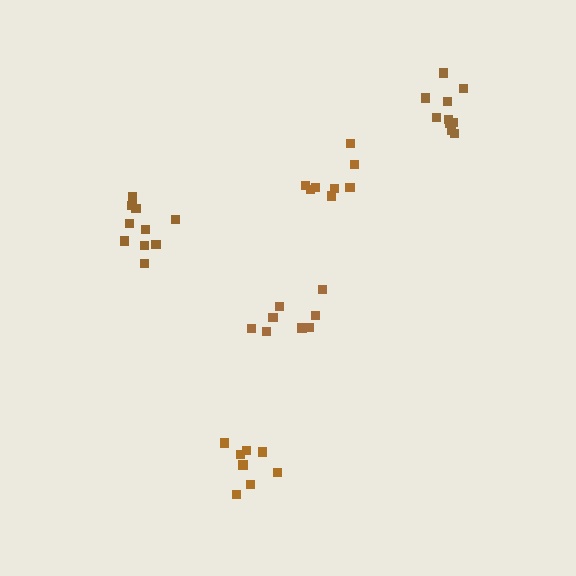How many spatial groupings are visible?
There are 5 spatial groupings.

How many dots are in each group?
Group 1: 8 dots, Group 2: 8 dots, Group 3: 10 dots, Group 4: 8 dots, Group 5: 10 dots (44 total).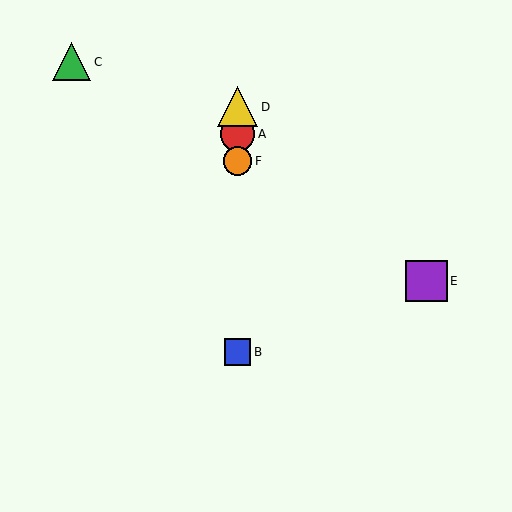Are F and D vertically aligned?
Yes, both are at x≈237.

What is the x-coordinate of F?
Object F is at x≈237.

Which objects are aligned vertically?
Objects A, B, D, F are aligned vertically.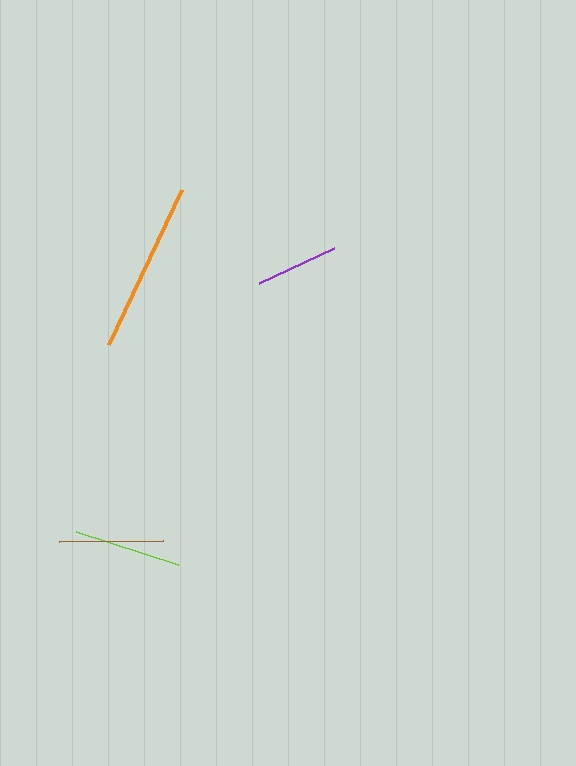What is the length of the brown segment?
The brown segment is approximately 104 pixels long.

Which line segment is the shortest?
The purple line is the shortest at approximately 83 pixels.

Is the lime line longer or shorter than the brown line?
The lime line is longer than the brown line.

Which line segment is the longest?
The orange line is the longest at approximately 171 pixels.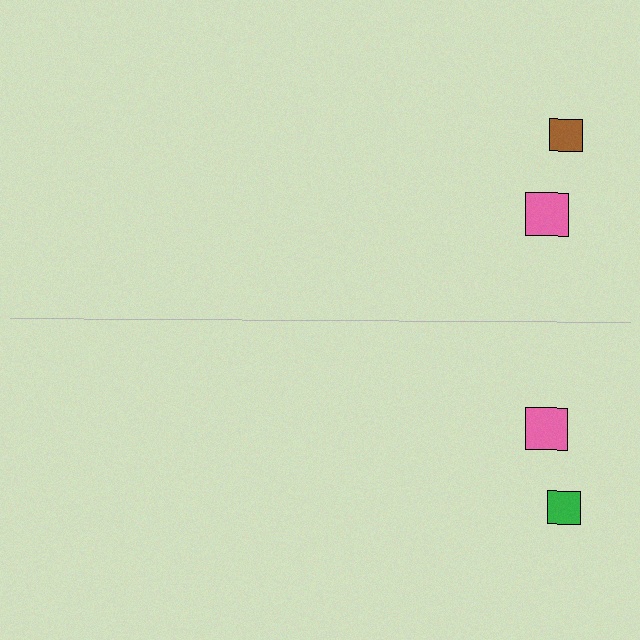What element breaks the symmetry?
The green square on the bottom side breaks the symmetry — its mirror counterpart is brown.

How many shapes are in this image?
There are 4 shapes in this image.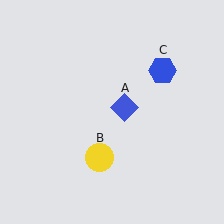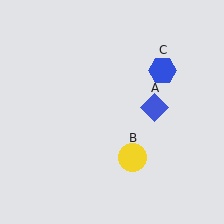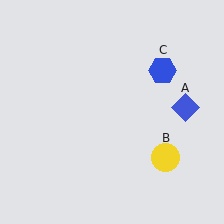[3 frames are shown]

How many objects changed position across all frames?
2 objects changed position: blue diamond (object A), yellow circle (object B).